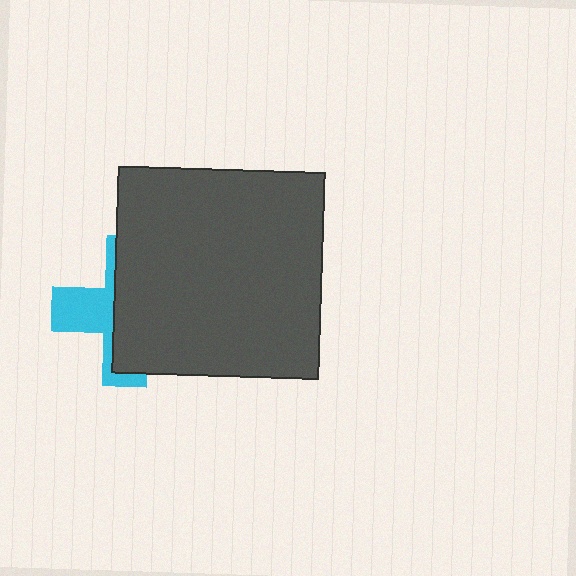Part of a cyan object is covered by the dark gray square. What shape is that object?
It is a cross.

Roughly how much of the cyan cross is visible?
A small part of it is visible (roughly 36%).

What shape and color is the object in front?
The object in front is a dark gray square.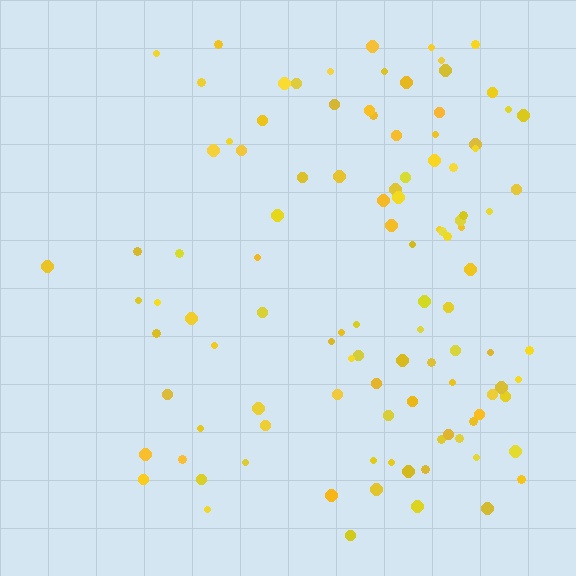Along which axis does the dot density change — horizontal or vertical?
Horizontal.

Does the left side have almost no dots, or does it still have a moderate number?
Still a moderate number, just noticeably fewer than the right.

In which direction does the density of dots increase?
From left to right, with the right side densest.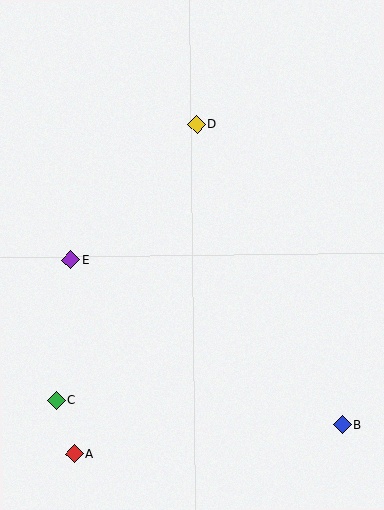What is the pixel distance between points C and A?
The distance between C and A is 57 pixels.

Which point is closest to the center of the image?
Point E at (71, 260) is closest to the center.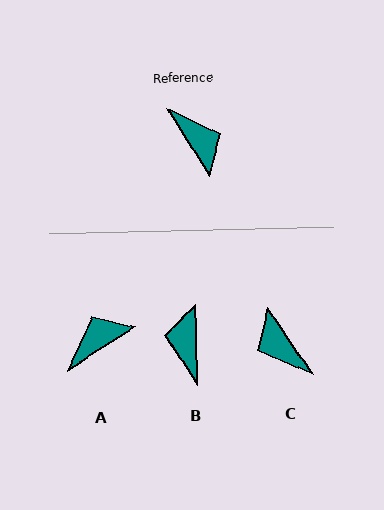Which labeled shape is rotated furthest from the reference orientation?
C, about 178 degrees away.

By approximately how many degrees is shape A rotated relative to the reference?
Approximately 91 degrees counter-clockwise.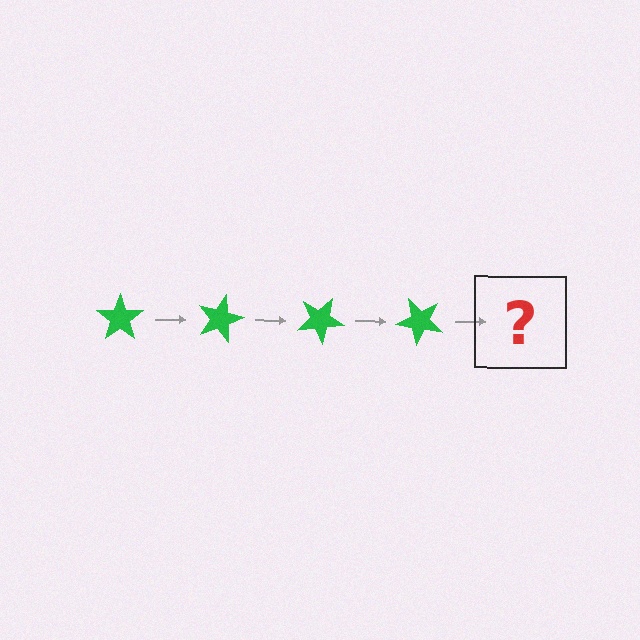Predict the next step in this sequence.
The next step is a green star rotated 60 degrees.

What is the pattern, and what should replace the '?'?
The pattern is that the star rotates 15 degrees each step. The '?' should be a green star rotated 60 degrees.